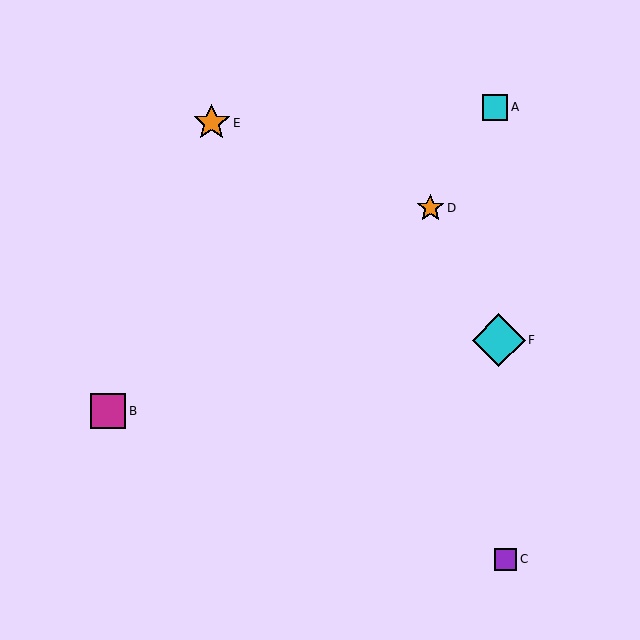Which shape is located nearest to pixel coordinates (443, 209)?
The orange star (labeled D) at (430, 208) is nearest to that location.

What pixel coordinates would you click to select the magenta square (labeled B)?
Click at (108, 411) to select the magenta square B.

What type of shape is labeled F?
Shape F is a cyan diamond.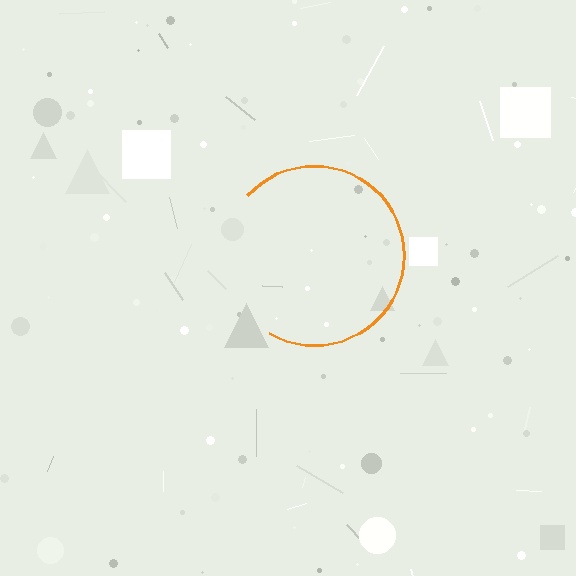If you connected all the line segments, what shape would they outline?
They would outline a circle.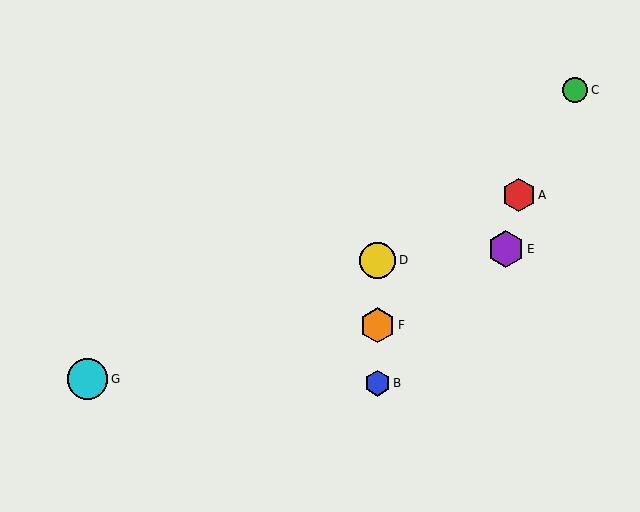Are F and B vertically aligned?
Yes, both are at x≈377.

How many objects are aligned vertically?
3 objects (B, D, F) are aligned vertically.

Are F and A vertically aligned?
No, F is at x≈377 and A is at x≈519.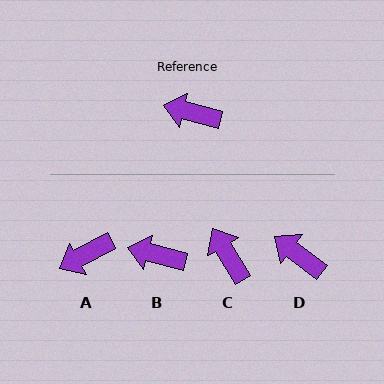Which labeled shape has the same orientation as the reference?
B.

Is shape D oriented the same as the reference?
No, it is off by about 23 degrees.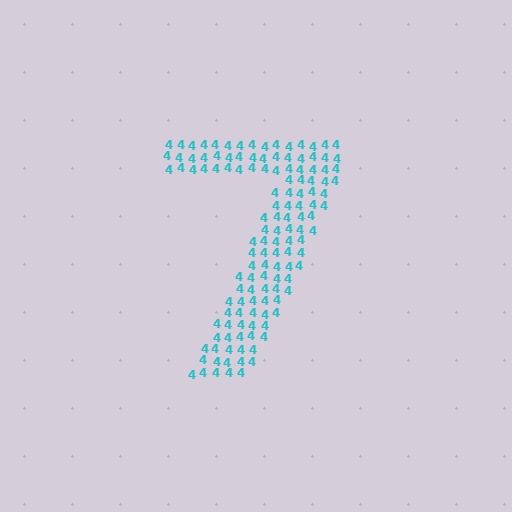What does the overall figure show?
The overall figure shows the digit 7.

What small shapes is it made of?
It is made of small digit 4's.